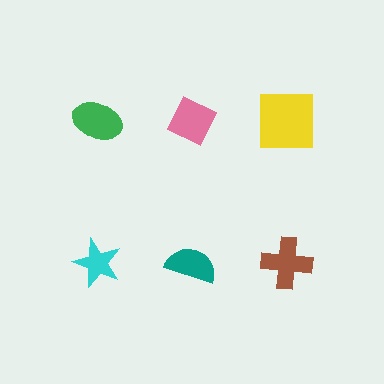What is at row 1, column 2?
A pink diamond.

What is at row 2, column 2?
A teal semicircle.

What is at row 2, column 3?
A brown cross.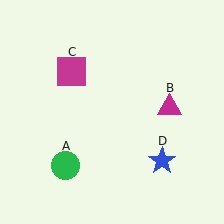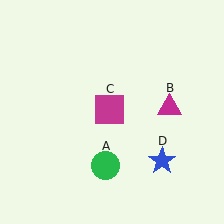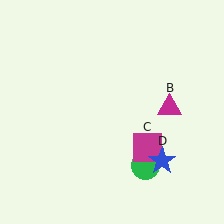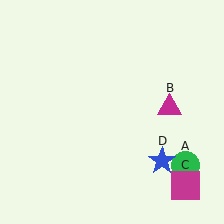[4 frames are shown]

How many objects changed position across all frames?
2 objects changed position: green circle (object A), magenta square (object C).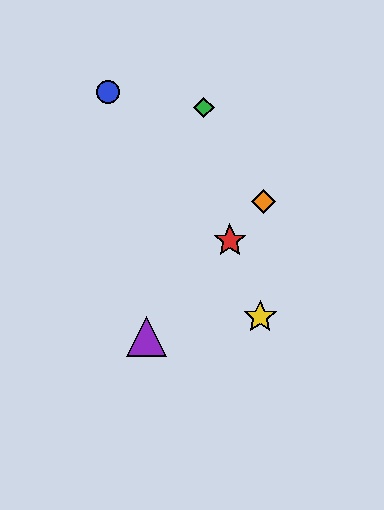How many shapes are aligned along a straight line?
3 shapes (the red star, the purple triangle, the orange diamond) are aligned along a straight line.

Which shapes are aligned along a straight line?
The red star, the purple triangle, the orange diamond are aligned along a straight line.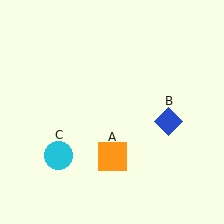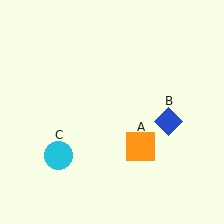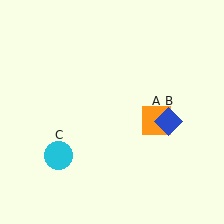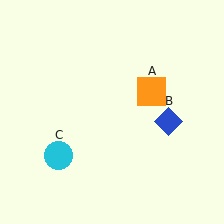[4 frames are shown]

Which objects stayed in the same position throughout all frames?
Blue diamond (object B) and cyan circle (object C) remained stationary.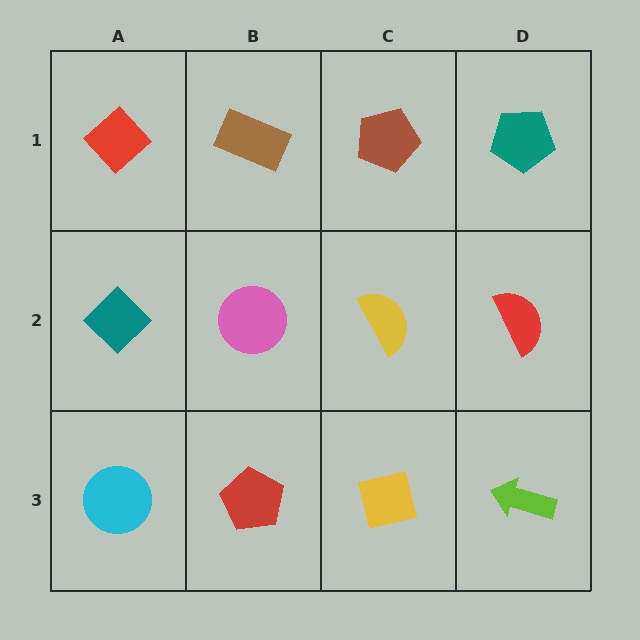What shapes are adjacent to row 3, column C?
A yellow semicircle (row 2, column C), a red pentagon (row 3, column B), a lime arrow (row 3, column D).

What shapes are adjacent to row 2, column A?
A red diamond (row 1, column A), a cyan circle (row 3, column A), a pink circle (row 2, column B).